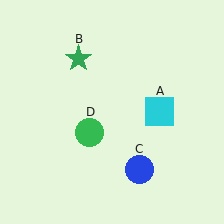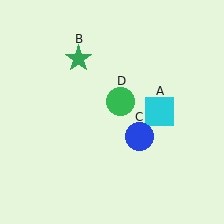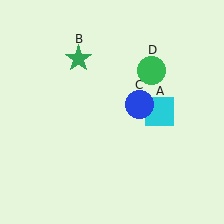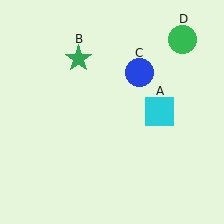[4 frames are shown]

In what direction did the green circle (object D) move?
The green circle (object D) moved up and to the right.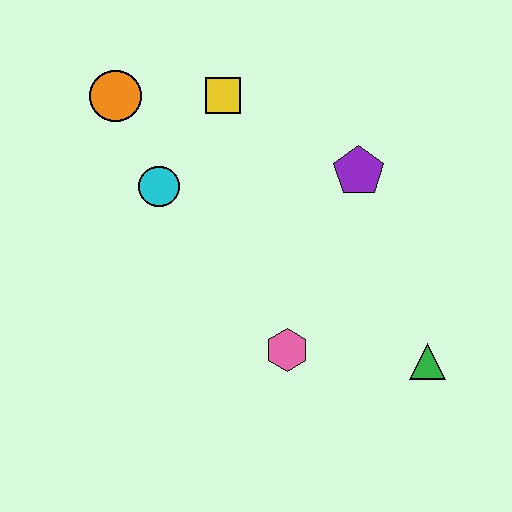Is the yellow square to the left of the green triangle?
Yes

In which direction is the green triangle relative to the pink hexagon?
The green triangle is to the right of the pink hexagon.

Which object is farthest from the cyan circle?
The green triangle is farthest from the cyan circle.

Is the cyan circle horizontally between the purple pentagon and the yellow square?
No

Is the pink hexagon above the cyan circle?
No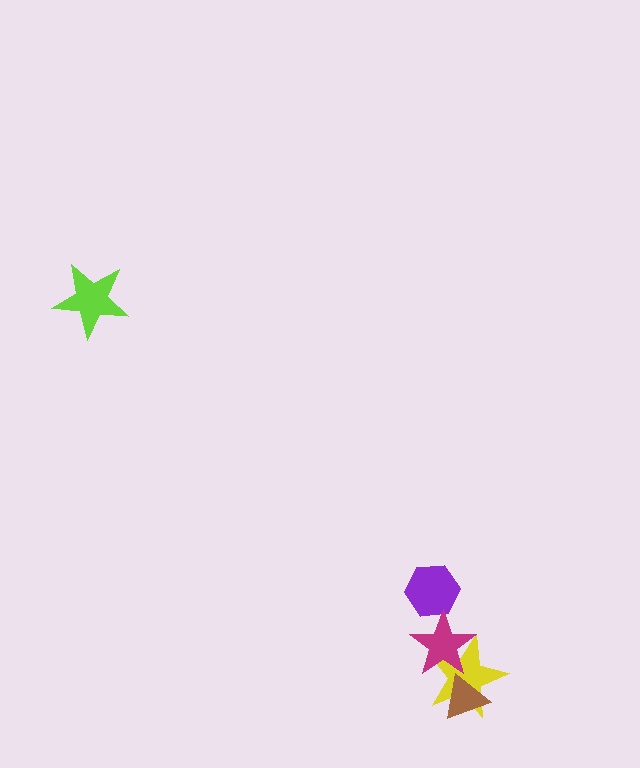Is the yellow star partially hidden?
Yes, it is partially covered by another shape.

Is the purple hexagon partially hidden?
Yes, it is partially covered by another shape.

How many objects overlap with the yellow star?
2 objects overlap with the yellow star.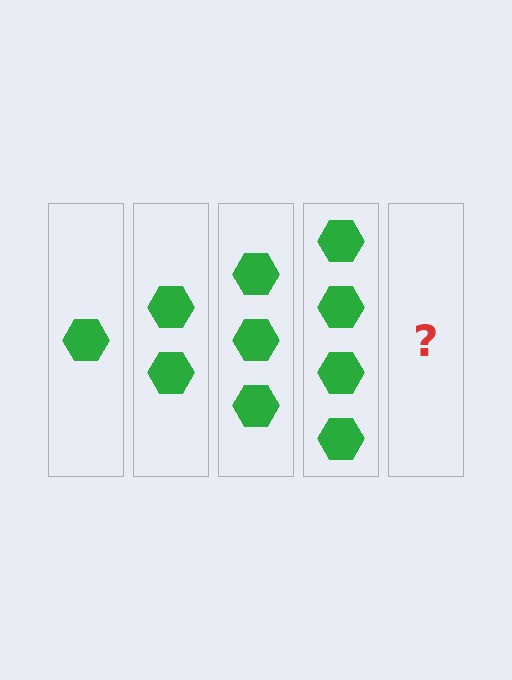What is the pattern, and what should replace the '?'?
The pattern is that each step adds one more hexagon. The '?' should be 5 hexagons.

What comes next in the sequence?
The next element should be 5 hexagons.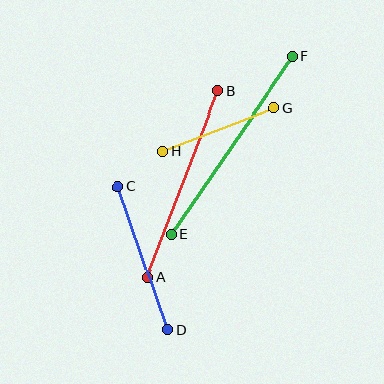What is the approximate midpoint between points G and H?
The midpoint is at approximately (218, 130) pixels.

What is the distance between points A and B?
The distance is approximately 200 pixels.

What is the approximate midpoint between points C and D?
The midpoint is at approximately (143, 258) pixels.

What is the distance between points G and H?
The distance is approximately 120 pixels.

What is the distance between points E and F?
The distance is approximately 215 pixels.